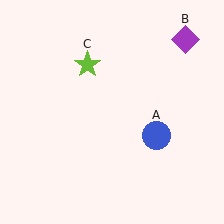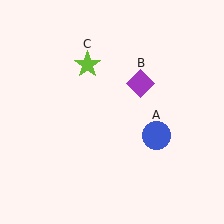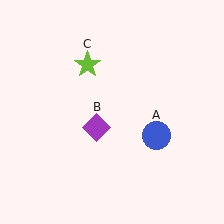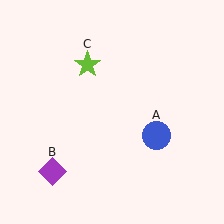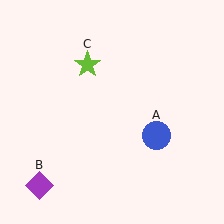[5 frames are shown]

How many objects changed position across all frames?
1 object changed position: purple diamond (object B).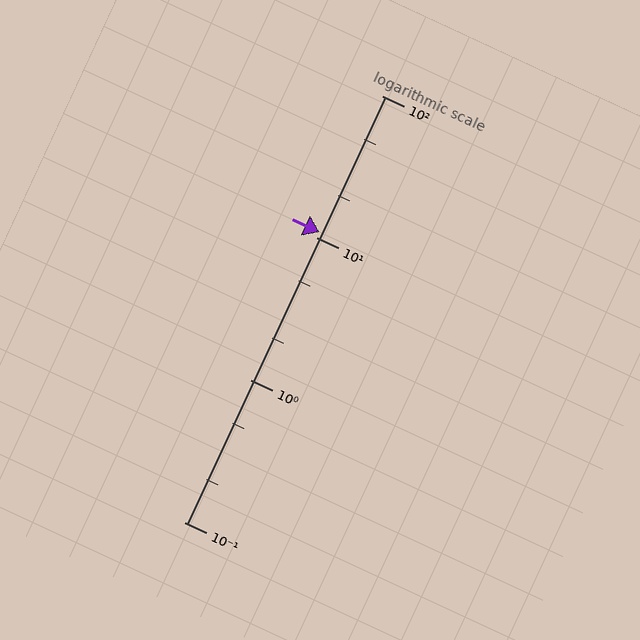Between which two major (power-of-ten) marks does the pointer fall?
The pointer is between 10 and 100.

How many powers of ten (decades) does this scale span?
The scale spans 3 decades, from 0.1 to 100.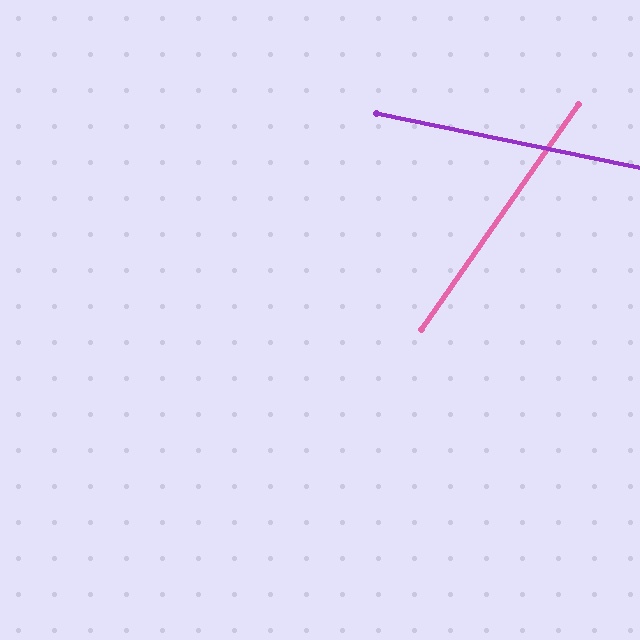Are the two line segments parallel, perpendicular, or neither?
Neither parallel nor perpendicular — they differ by about 66°.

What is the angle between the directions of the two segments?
Approximately 66 degrees.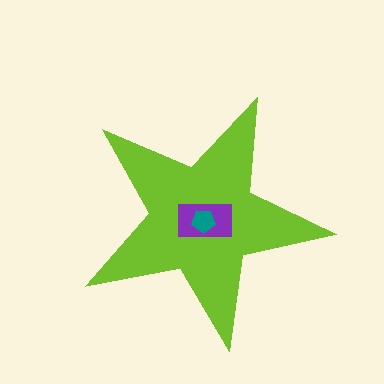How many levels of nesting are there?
3.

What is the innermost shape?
The teal pentagon.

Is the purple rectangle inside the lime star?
Yes.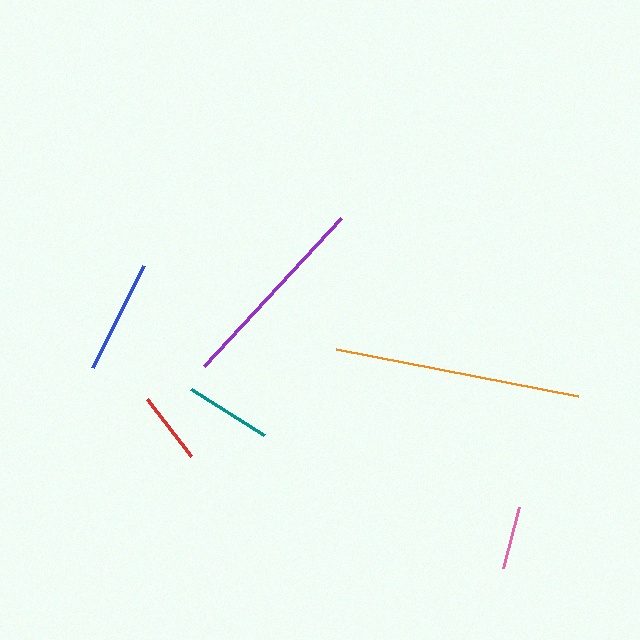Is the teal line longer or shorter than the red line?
The teal line is longer than the red line.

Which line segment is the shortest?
The pink line is the shortest at approximately 62 pixels.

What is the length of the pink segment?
The pink segment is approximately 62 pixels long.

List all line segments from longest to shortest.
From longest to shortest: orange, purple, blue, teal, red, pink.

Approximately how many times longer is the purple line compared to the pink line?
The purple line is approximately 3.2 times the length of the pink line.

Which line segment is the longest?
The orange line is the longest at approximately 246 pixels.